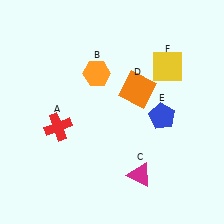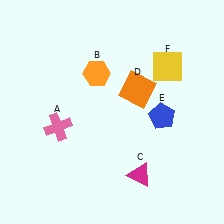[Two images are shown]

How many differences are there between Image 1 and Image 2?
There is 1 difference between the two images.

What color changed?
The cross (A) changed from red in Image 1 to pink in Image 2.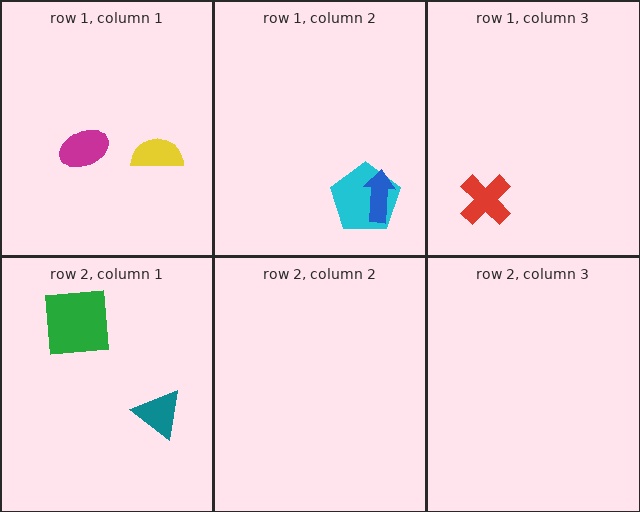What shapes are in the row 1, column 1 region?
The magenta ellipse, the yellow semicircle.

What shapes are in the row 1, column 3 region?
The red cross.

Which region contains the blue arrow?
The row 1, column 2 region.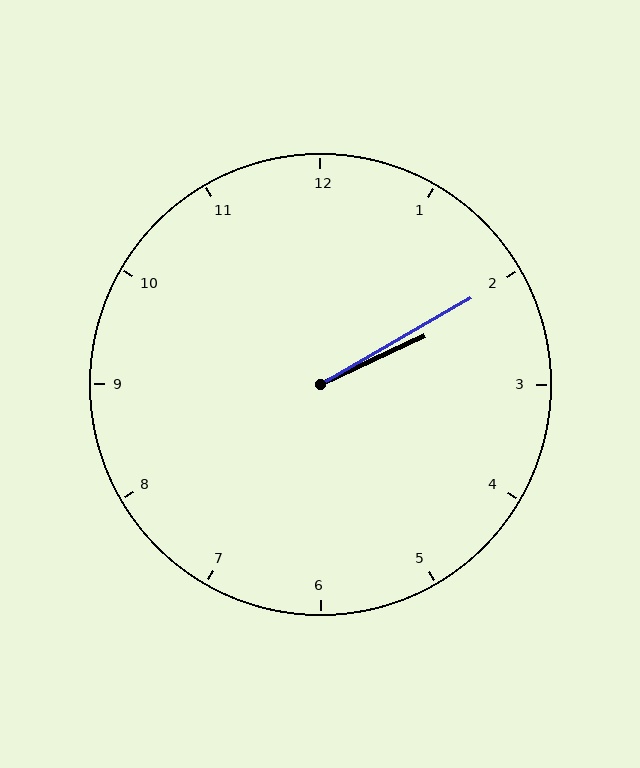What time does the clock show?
2:10.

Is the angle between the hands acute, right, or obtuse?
It is acute.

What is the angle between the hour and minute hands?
Approximately 5 degrees.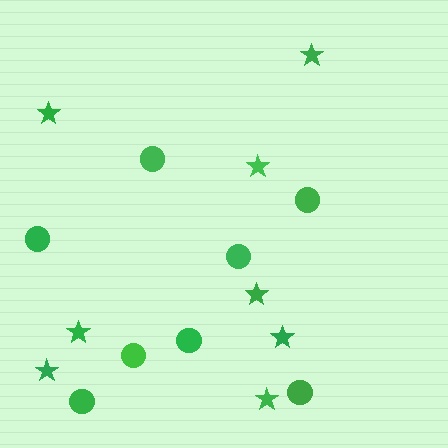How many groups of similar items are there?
There are 2 groups: one group of stars (8) and one group of circles (8).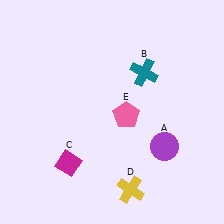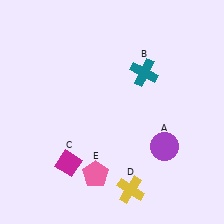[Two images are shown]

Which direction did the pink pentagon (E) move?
The pink pentagon (E) moved down.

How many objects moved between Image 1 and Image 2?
1 object moved between the two images.